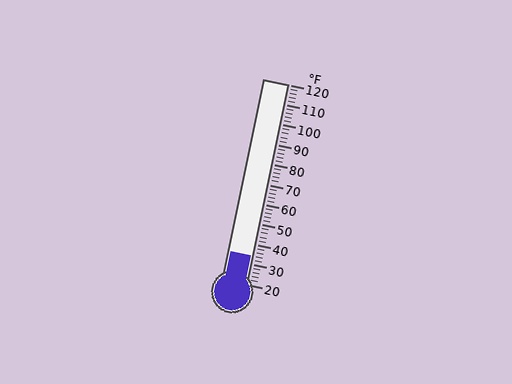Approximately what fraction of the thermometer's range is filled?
The thermometer is filled to approximately 15% of its range.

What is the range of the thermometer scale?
The thermometer scale ranges from 20°F to 120°F.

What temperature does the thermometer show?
The thermometer shows approximately 34°F.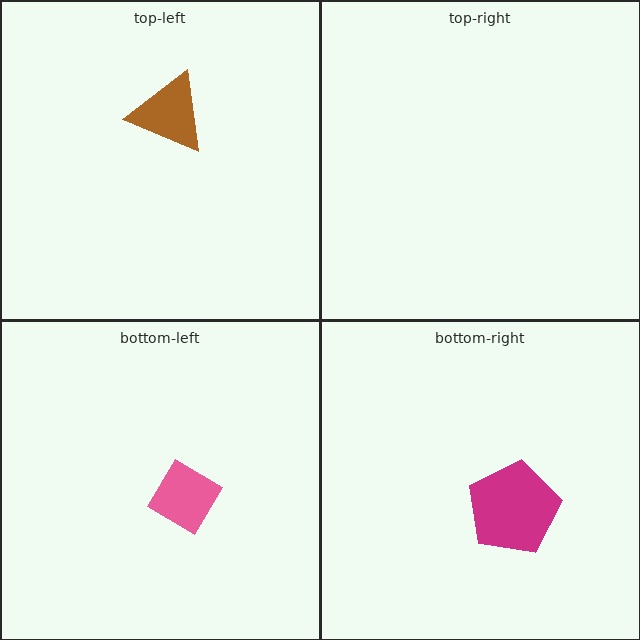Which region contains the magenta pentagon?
The bottom-right region.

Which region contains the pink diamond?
The bottom-left region.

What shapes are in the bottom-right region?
The magenta pentagon.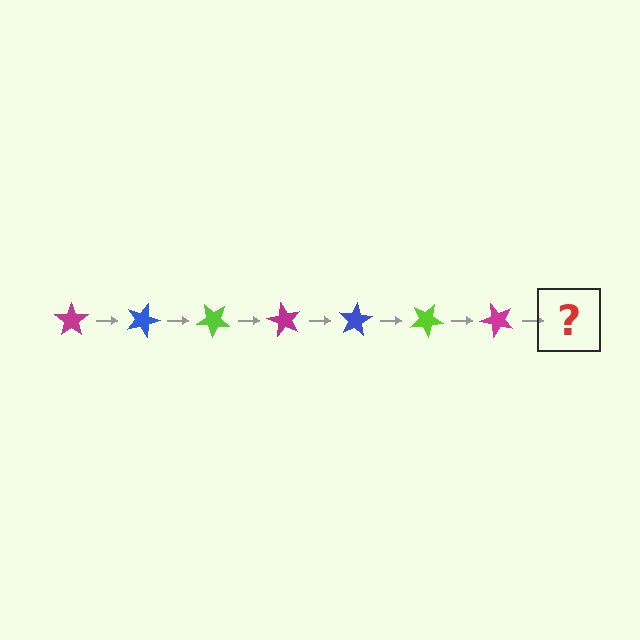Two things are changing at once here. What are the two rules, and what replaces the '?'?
The two rules are that it rotates 20 degrees each step and the color cycles through magenta, blue, and lime. The '?' should be a blue star, rotated 140 degrees from the start.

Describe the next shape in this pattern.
It should be a blue star, rotated 140 degrees from the start.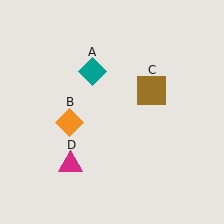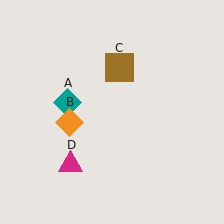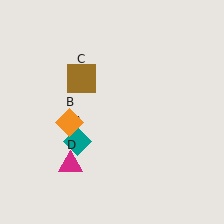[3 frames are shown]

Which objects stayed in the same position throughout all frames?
Orange diamond (object B) and magenta triangle (object D) remained stationary.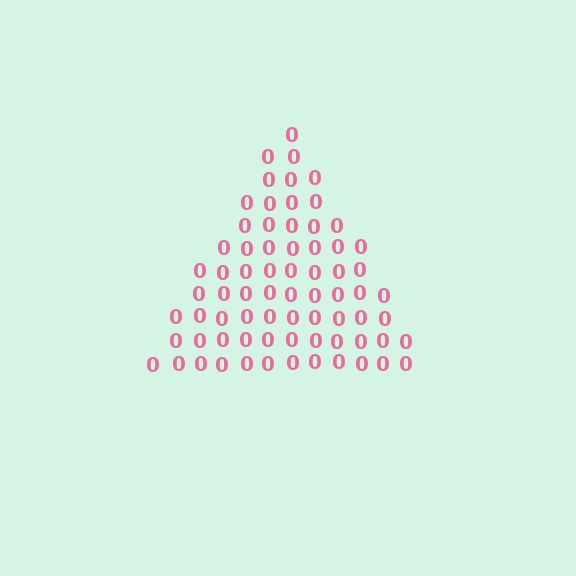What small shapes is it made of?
It is made of small digit 0's.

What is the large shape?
The large shape is a triangle.